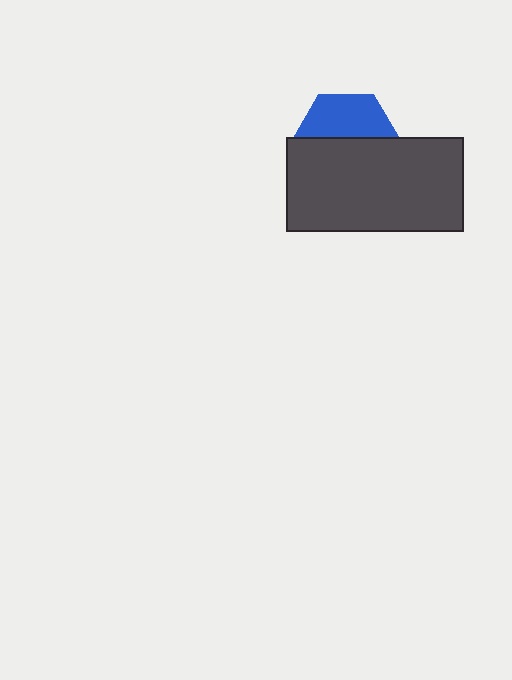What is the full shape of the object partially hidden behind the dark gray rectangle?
The partially hidden object is a blue hexagon.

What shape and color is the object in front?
The object in front is a dark gray rectangle.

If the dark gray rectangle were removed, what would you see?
You would see the complete blue hexagon.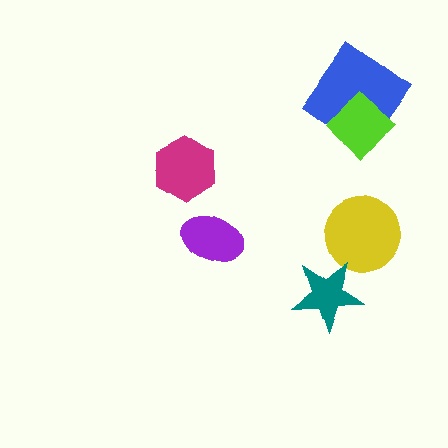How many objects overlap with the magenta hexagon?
0 objects overlap with the magenta hexagon.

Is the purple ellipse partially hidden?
No, no other shape covers it.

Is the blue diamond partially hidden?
Yes, it is partially covered by another shape.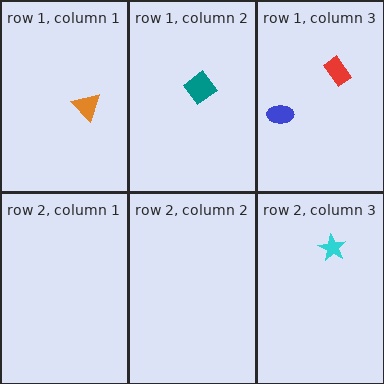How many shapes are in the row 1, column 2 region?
1.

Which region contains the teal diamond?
The row 1, column 2 region.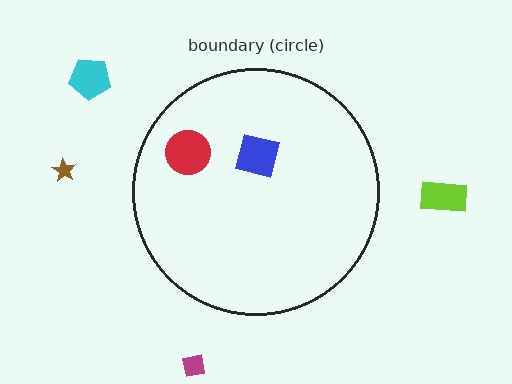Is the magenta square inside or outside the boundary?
Outside.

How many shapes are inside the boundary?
2 inside, 4 outside.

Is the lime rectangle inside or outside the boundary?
Outside.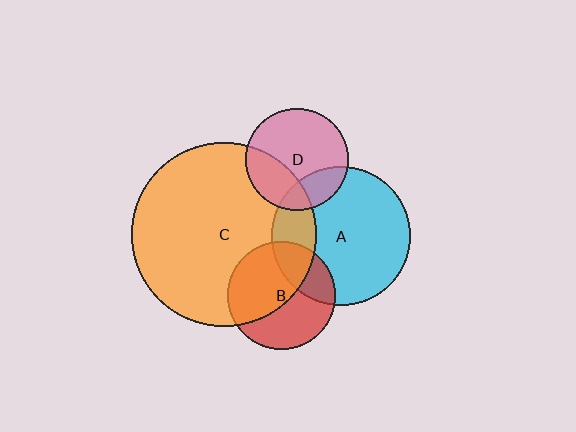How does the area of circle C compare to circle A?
Approximately 1.8 times.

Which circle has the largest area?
Circle C (orange).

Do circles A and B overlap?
Yes.